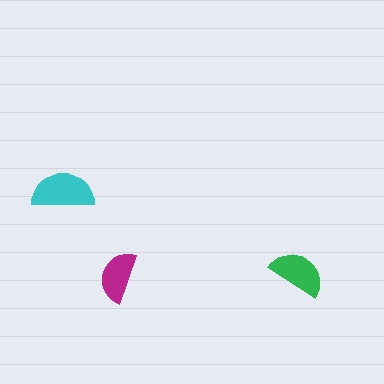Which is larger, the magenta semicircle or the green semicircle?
The green one.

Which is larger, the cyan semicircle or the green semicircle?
The cyan one.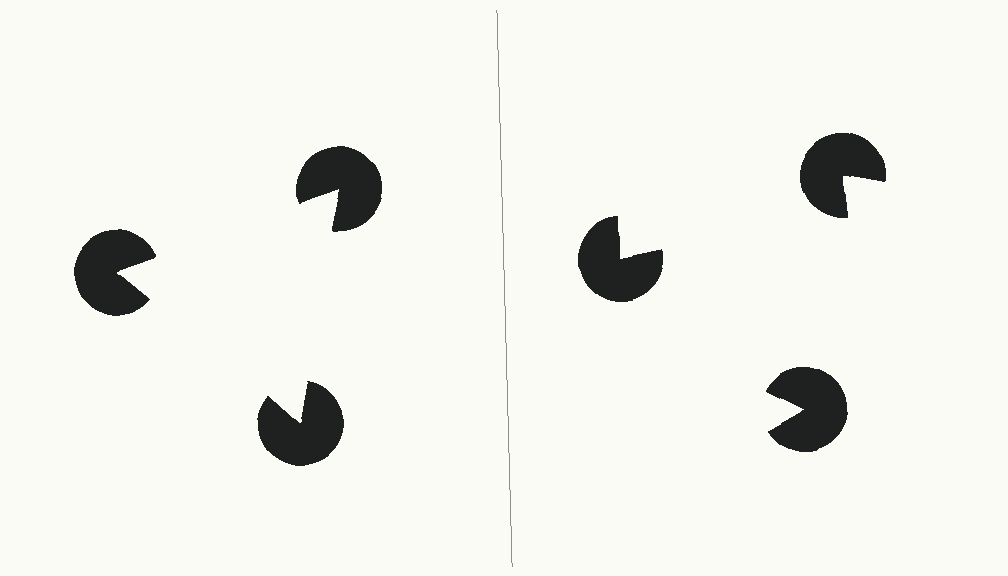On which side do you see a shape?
An illusory triangle appears on the left side. On the right side the wedge cuts are rotated, so no coherent shape forms.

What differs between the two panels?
The pac-man discs are positioned identically on both sides; only the wedge orientations differ. On the left they align to a triangle; on the right they are misaligned.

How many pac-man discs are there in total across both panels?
6 — 3 on each side.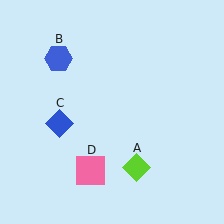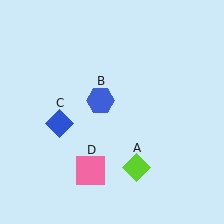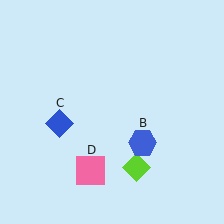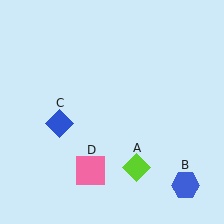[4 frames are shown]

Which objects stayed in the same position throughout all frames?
Lime diamond (object A) and blue diamond (object C) and pink square (object D) remained stationary.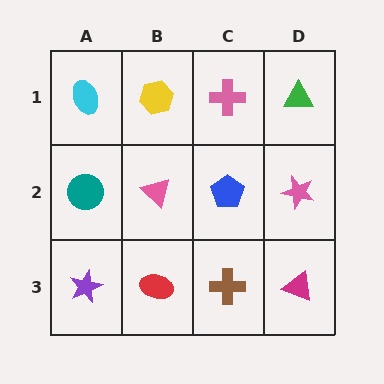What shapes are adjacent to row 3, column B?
A pink triangle (row 2, column B), a purple star (row 3, column A), a brown cross (row 3, column C).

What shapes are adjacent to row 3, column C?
A blue pentagon (row 2, column C), a red ellipse (row 3, column B), a magenta triangle (row 3, column D).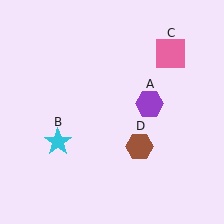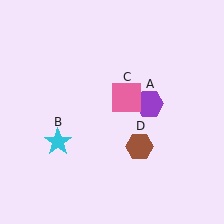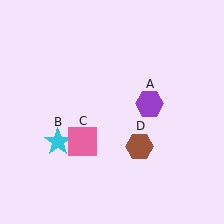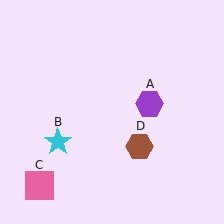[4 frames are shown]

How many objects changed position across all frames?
1 object changed position: pink square (object C).